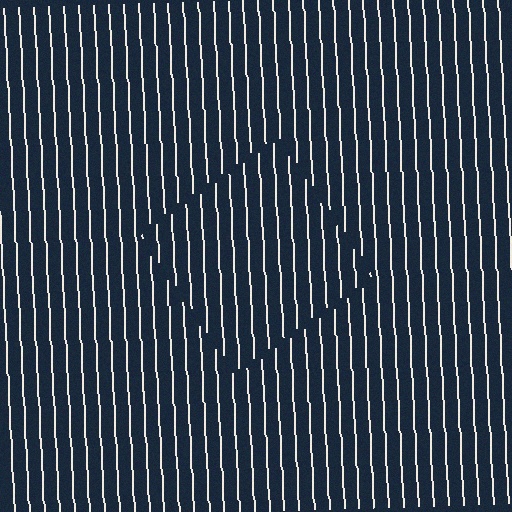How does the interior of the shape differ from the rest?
The interior of the shape contains the same grating, shifted by half a period — the contour is defined by the phase discontinuity where line-ends from the inner and outer gratings abut.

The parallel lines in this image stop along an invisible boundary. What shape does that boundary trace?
An illusory square. The interior of the shape contains the same grating, shifted by half a period — the contour is defined by the phase discontinuity where line-ends from the inner and outer gratings abut.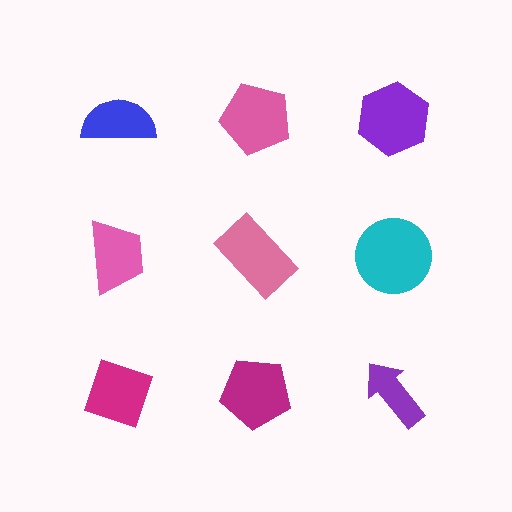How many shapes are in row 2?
3 shapes.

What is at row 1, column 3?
A purple hexagon.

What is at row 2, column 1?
A pink trapezoid.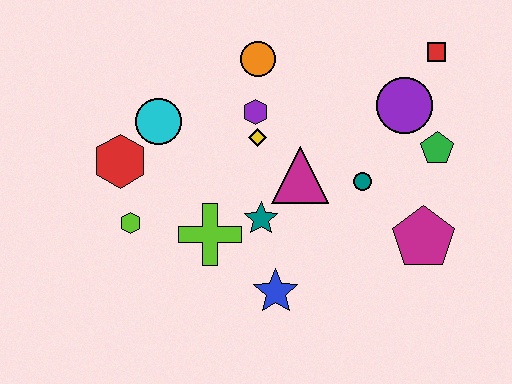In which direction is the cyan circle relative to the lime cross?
The cyan circle is above the lime cross.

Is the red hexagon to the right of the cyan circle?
No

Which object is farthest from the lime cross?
The red square is farthest from the lime cross.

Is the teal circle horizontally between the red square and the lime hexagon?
Yes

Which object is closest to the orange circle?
The purple hexagon is closest to the orange circle.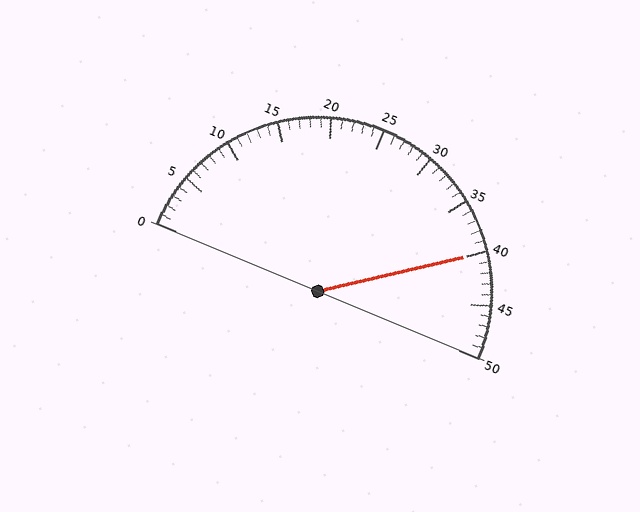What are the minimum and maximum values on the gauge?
The gauge ranges from 0 to 50.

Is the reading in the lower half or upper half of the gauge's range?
The reading is in the upper half of the range (0 to 50).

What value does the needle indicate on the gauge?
The needle indicates approximately 40.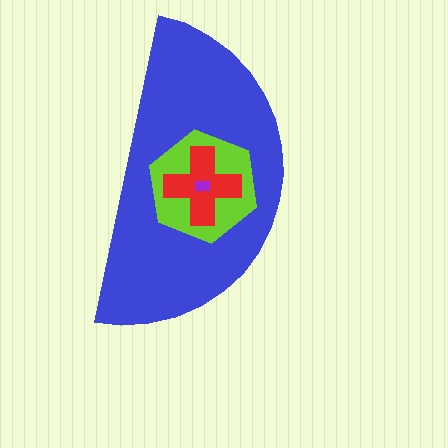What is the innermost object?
The purple rectangle.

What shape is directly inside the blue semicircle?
The lime hexagon.